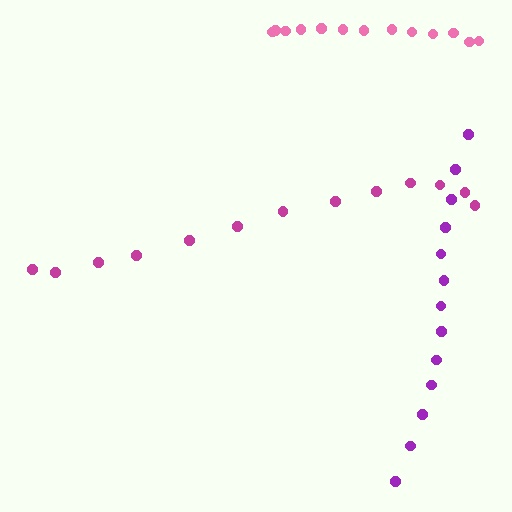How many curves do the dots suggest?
There are 3 distinct paths.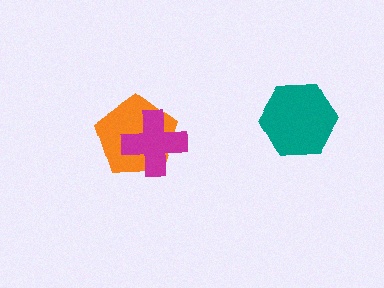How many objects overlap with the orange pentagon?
1 object overlaps with the orange pentagon.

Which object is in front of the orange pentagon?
The magenta cross is in front of the orange pentagon.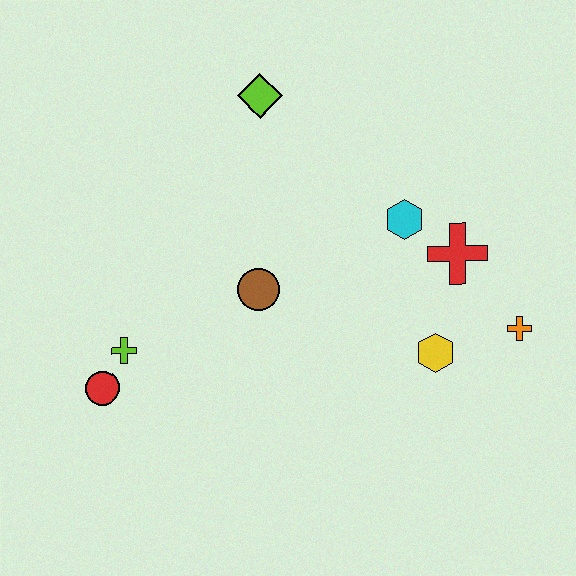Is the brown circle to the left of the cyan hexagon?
Yes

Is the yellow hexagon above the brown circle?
No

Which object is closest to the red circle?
The lime cross is closest to the red circle.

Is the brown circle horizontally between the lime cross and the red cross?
Yes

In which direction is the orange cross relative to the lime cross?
The orange cross is to the right of the lime cross.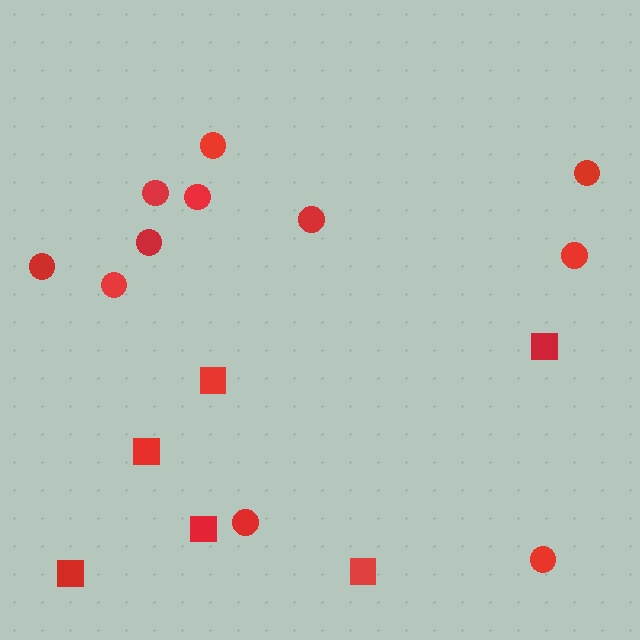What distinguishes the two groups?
There are 2 groups: one group of squares (6) and one group of circles (11).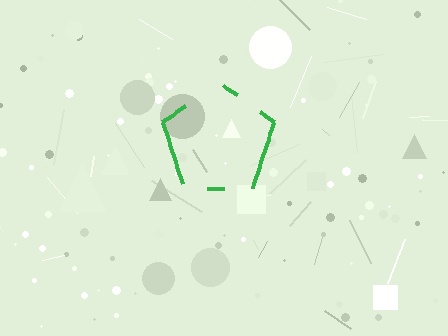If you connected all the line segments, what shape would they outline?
They would outline a pentagon.